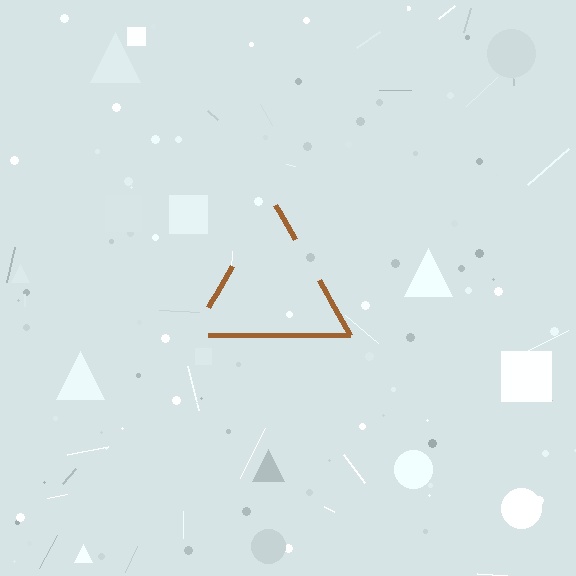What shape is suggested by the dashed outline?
The dashed outline suggests a triangle.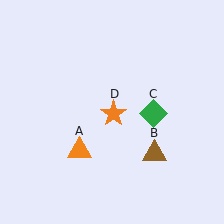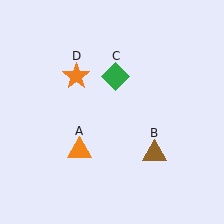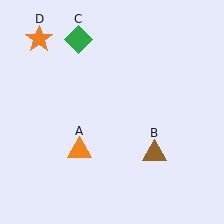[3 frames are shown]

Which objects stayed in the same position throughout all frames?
Orange triangle (object A) and brown triangle (object B) remained stationary.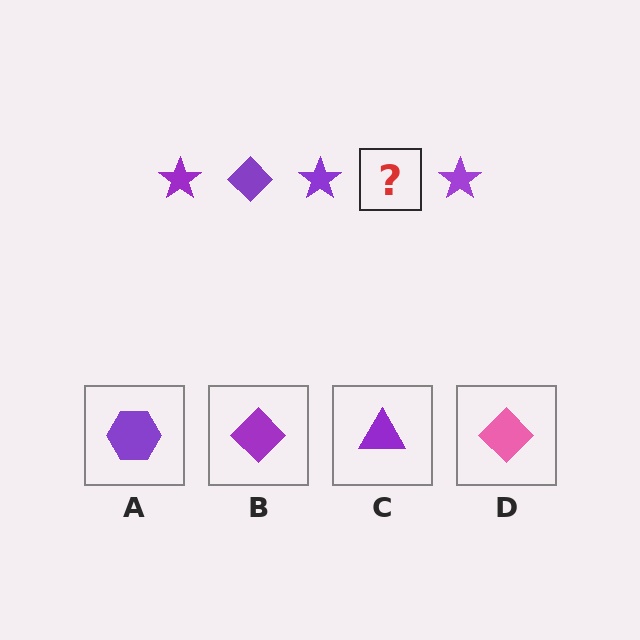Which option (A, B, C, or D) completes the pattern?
B.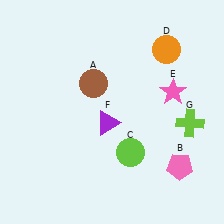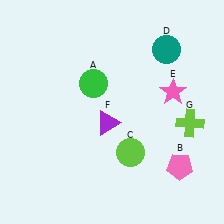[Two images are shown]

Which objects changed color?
A changed from brown to green. D changed from orange to teal.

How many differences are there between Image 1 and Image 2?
There are 2 differences between the two images.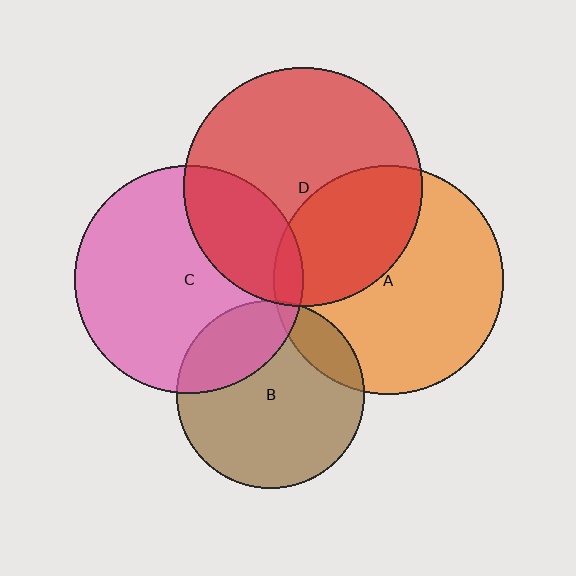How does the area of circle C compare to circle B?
Approximately 1.5 times.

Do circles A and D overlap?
Yes.